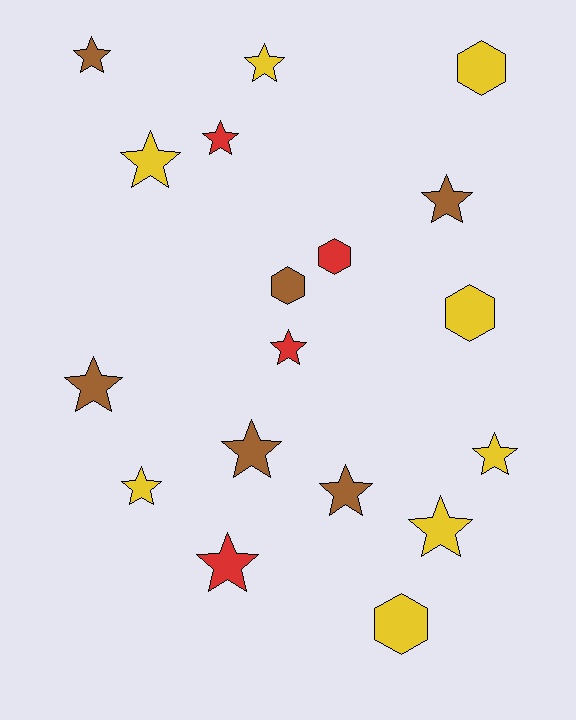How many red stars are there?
There are 3 red stars.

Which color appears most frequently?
Yellow, with 8 objects.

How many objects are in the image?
There are 18 objects.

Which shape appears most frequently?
Star, with 13 objects.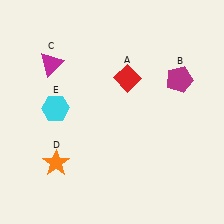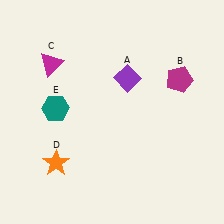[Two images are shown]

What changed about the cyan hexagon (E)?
In Image 1, E is cyan. In Image 2, it changed to teal.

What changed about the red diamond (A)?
In Image 1, A is red. In Image 2, it changed to purple.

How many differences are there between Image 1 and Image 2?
There are 2 differences between the two images.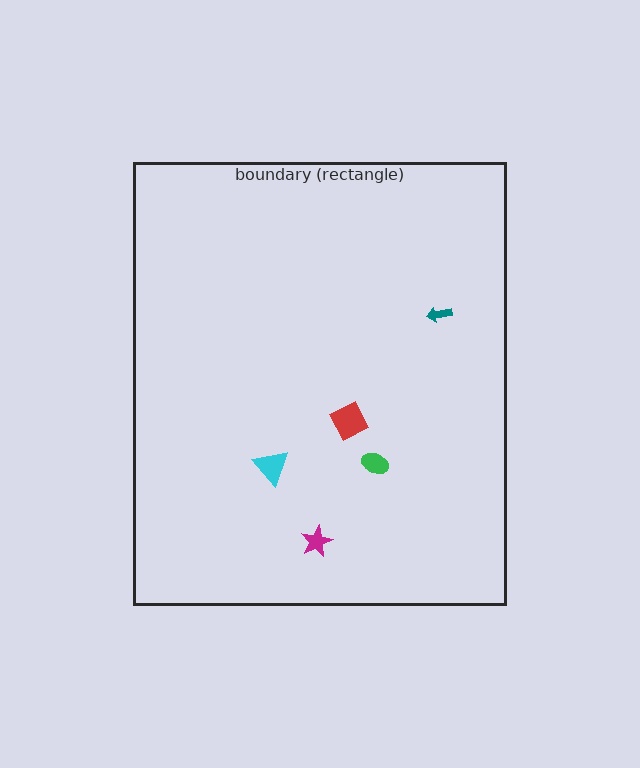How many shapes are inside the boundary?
5 inside, 0 outside.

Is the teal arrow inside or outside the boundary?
Inside.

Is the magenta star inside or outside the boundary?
Inside.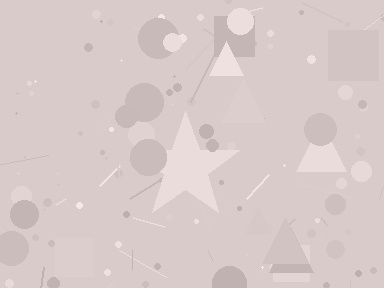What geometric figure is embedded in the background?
A star is embedded in the background.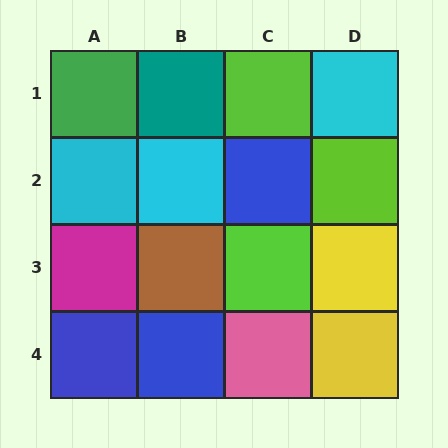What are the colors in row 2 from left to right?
Cyan, cyan, blue, lime.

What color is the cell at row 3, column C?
Lime.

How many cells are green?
1 cell is green.